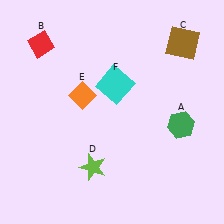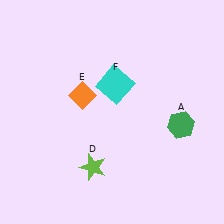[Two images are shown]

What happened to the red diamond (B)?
The red diamond (B) was removed in Image 2. It was in the top-left area of Image 1.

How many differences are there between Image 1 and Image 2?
There are 2 differences between the two images.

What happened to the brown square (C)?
The brown square (C) was removed in Image 2. It was in the top-right area of Image 1.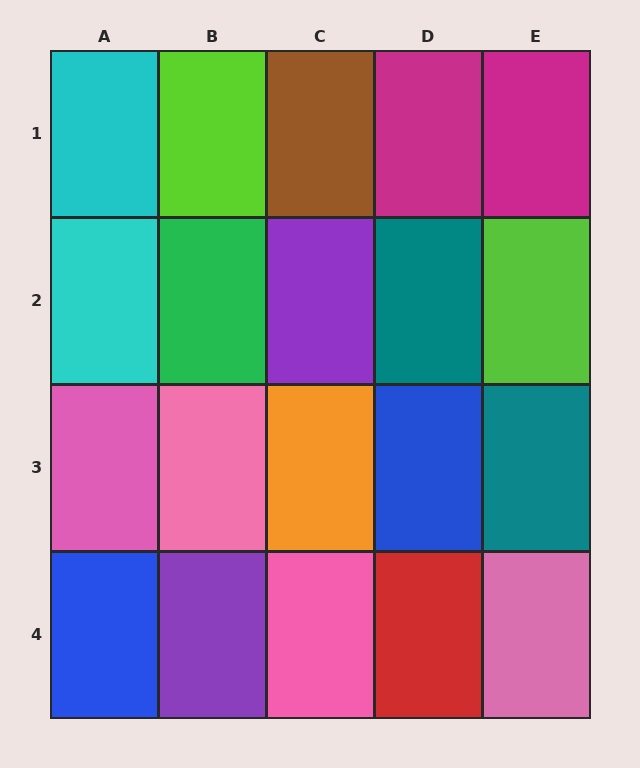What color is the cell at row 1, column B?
Lime.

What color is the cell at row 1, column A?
Cyan.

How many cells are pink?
4 cells are pink.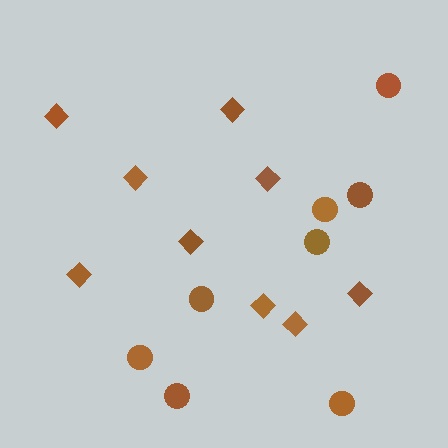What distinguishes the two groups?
There are 2 groups: one group of diamonds (9) and one group of circles (8).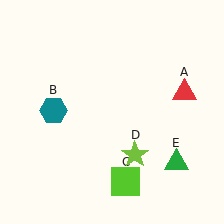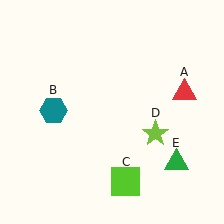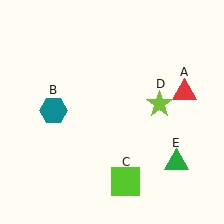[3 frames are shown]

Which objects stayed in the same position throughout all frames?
Red triangle (object A) and teal hexagon (object B) and lime square (object C) and green triangle (object E) remained stationary.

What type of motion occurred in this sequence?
The lime star (object D) rotated counterclockwise around the center of the scene.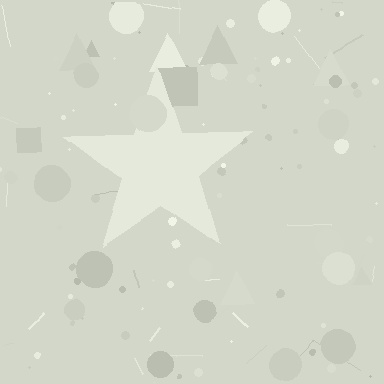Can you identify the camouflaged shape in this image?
The camouflaged shape is a star.